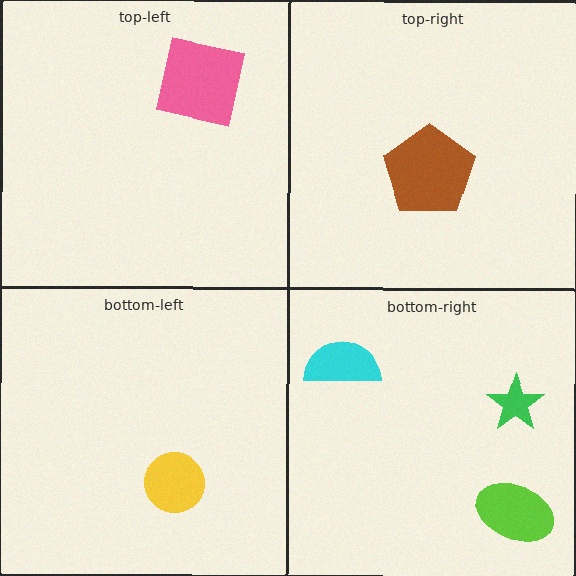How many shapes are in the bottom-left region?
1.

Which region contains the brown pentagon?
The top-right region.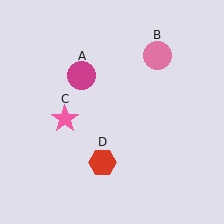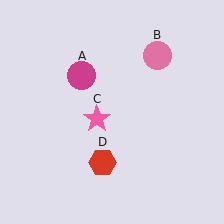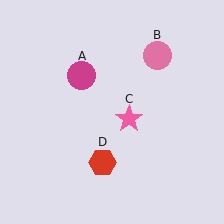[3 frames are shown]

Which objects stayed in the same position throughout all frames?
Magenta circle (object A) and pink circle (object B) and red hexagon (object D) remained stationary.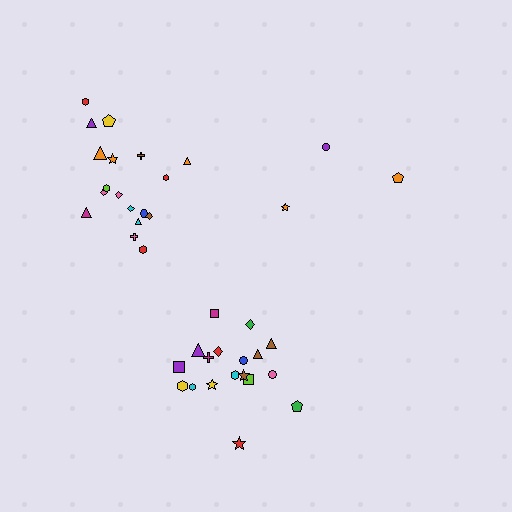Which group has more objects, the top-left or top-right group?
The top-left group.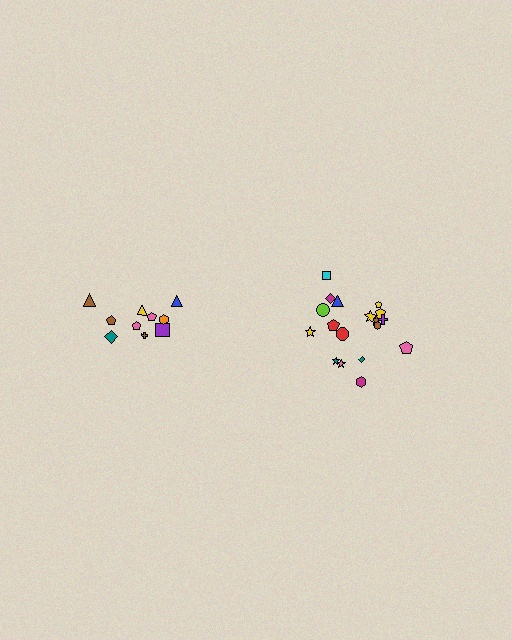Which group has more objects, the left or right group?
The right group.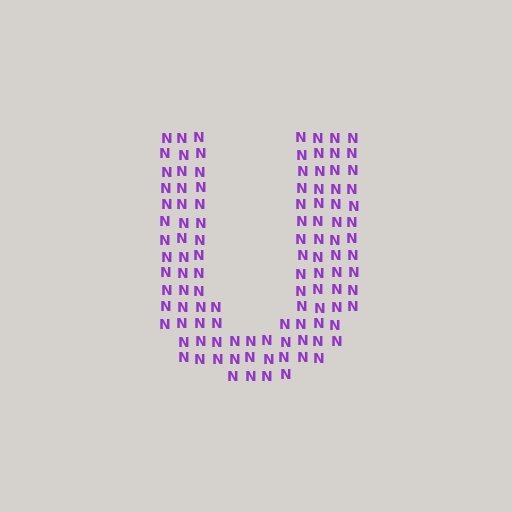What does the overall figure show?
The overall figure shows the letter U.